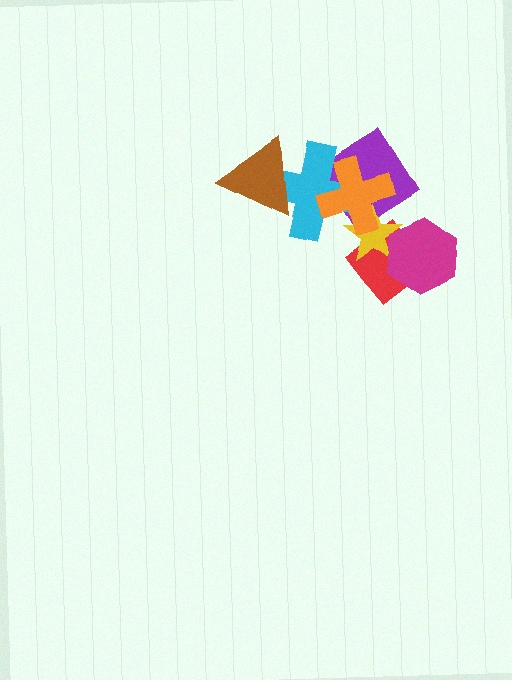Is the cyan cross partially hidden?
Yes, it is partially covered by another shape.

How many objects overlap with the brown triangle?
1 object overlaps with the brown triangle.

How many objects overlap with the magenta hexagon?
2 objects overlap with the magenta hexagon.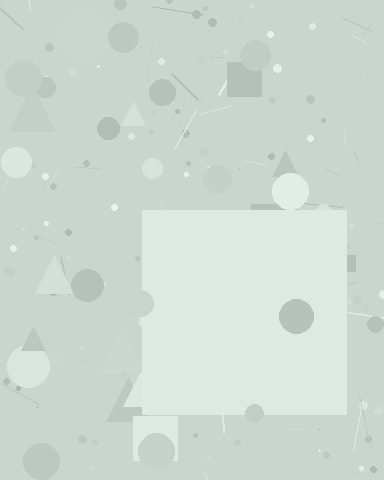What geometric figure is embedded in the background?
A square is embedded in the background.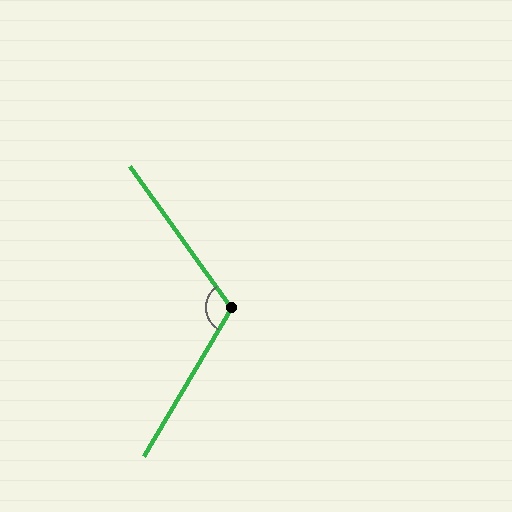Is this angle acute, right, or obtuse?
It is obtuse.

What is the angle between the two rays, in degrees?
Approximately 114 degrees.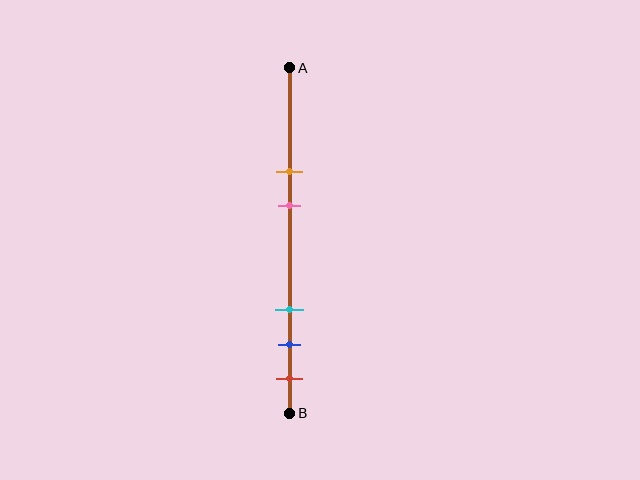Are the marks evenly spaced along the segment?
No, the marks are not evenly spaced.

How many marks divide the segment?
There are 5 marks dividing the segment.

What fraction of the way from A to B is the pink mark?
The pink mark is approximately 40% (0.4) of the way from A to B.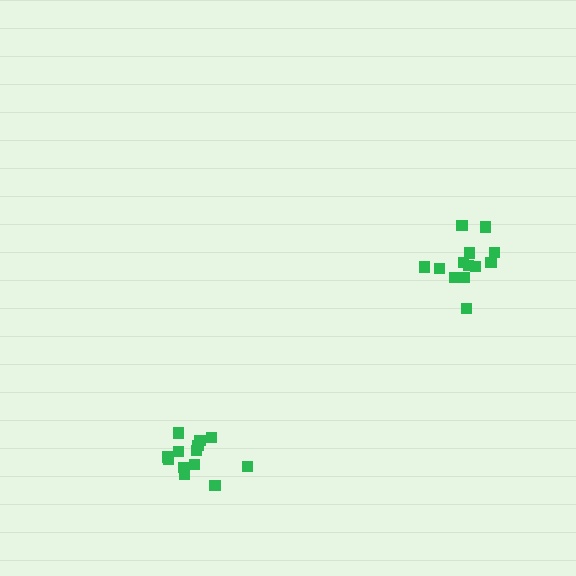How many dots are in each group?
Group 1: 13 dots, Group 2: 13 dots (26 total).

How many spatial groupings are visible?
There are 2 spatial groupings.